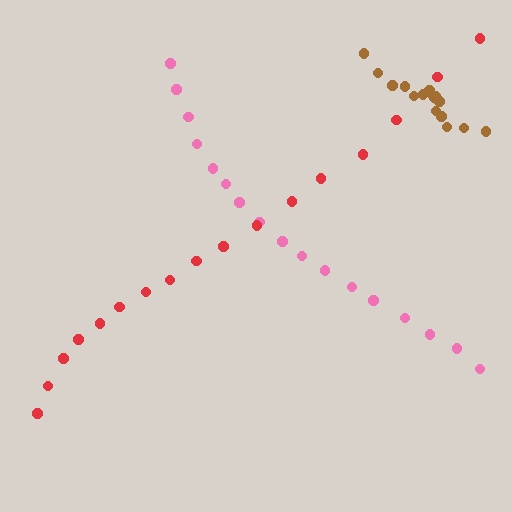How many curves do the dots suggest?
There are 3 distinct paths.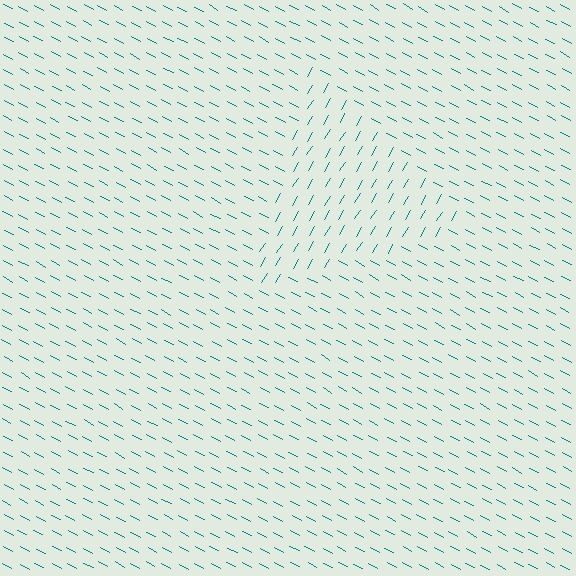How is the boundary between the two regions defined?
The boundary is defined purely by a change in line orientation (approximately 88 degrees difference). All lines are the same color and thickness.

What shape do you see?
I see a triangle.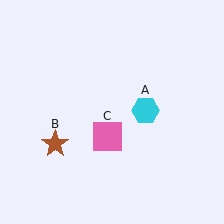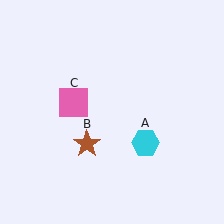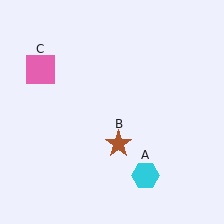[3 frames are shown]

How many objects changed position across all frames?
3 objects changed position: cyan hexagon (object A), brown star (object B), pink square (object C).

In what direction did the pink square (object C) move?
The pink square (object C) moved up and to the left.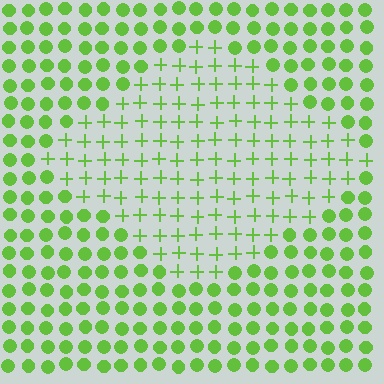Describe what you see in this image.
The image is filled with small lime elements arranged in a uniform grid. A diamond-shaped region contains plus signs, while the surrounding area contains circles. The boundary is defined purely by the change in element shape.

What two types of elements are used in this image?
The image uses plus signs inside the diamond region and circles outside it.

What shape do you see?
I see a diamond.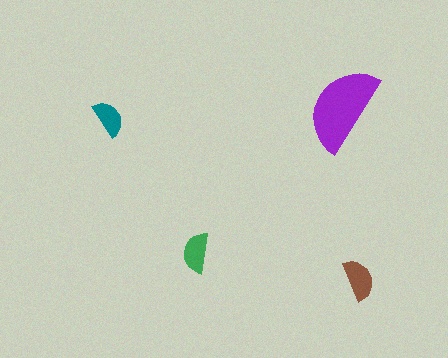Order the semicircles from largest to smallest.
the purple one, the brown one, the green one, the teal one.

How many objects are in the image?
There are 4 objects in the image.